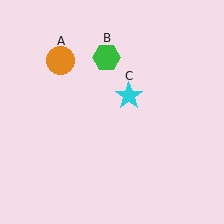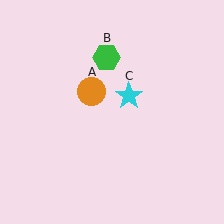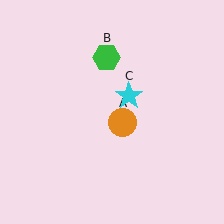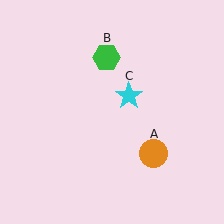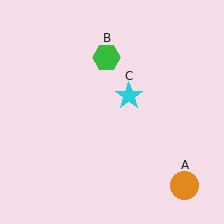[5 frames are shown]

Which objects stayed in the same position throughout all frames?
Green hexagon (object B) and cyan star (object C) remained stationary.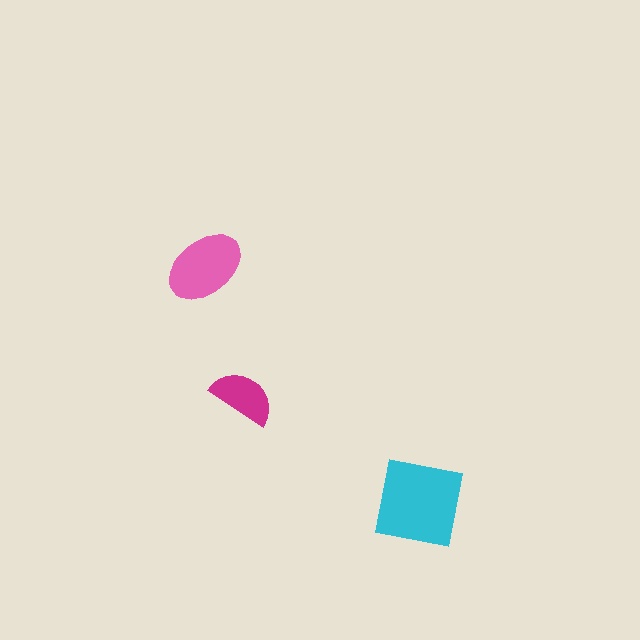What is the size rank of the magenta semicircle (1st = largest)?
3rd.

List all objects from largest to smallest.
The cyan square, the pink ellipse, the magenta semicircle.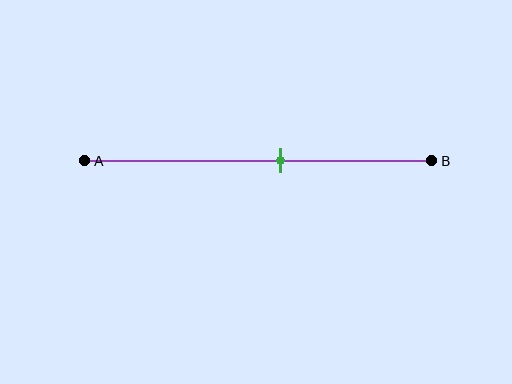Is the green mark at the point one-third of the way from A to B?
No, the mark is at about 55% from A, not at the 33% one-third point.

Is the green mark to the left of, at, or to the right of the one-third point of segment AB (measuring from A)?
The green mark is to the right of the one-third point of segment AB.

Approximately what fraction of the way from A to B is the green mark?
The green mark is approximately 55% of the way from A to B.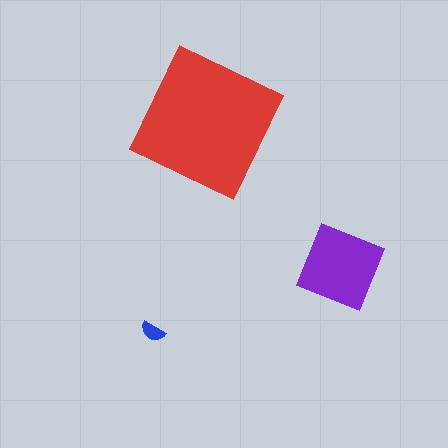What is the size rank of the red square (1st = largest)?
1st.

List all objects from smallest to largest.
The blue semicircle, the purple diamond, the red square.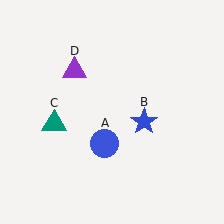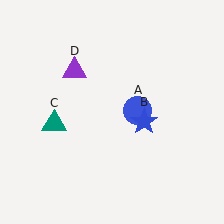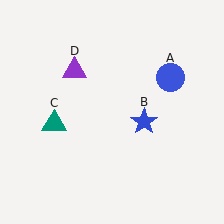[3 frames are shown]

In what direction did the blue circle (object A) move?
The blue circle (object A) moved up and to the right.